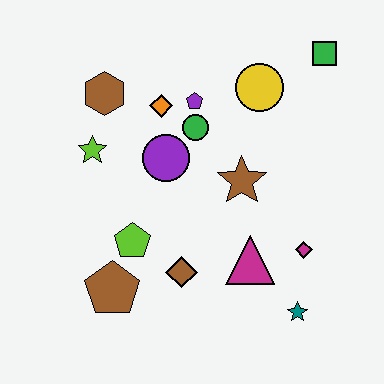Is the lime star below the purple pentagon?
Yes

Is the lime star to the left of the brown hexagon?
Yes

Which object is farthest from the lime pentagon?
The green square is farthest from the lime pentagon.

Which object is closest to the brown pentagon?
The lime pentagon is closest to the brown pentagon.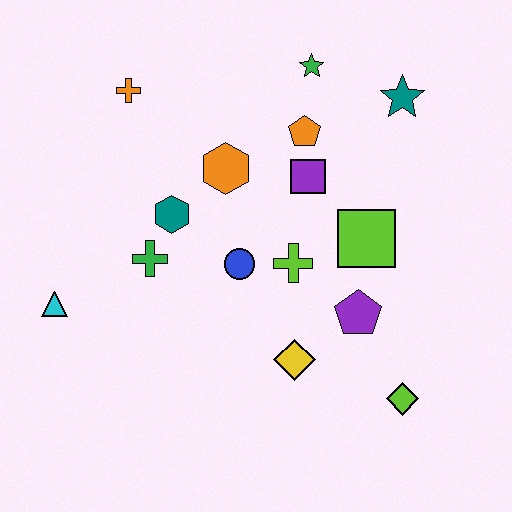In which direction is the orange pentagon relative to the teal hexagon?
The orange pentagon is to the right of the teal hexagon.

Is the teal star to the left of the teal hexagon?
No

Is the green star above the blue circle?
Yes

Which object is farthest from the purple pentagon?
The orange cross is farthest from the purple pentagon.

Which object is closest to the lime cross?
The blue circle is closest to the lime cross.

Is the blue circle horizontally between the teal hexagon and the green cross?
No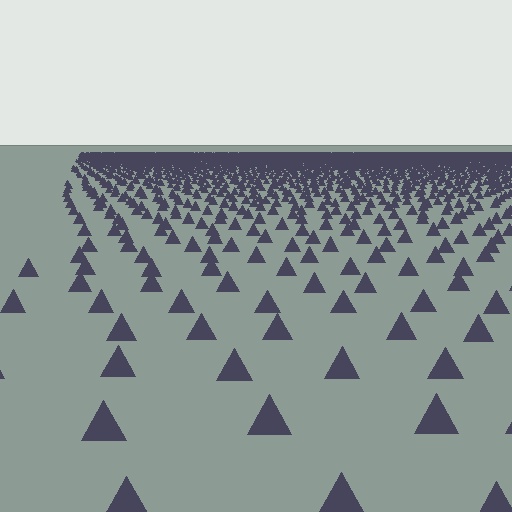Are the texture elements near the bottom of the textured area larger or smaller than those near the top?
Larger. Near the bottom, elements are closer to the viewer and appear at a bigger on-screen size.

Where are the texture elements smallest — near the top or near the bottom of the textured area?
Near the top.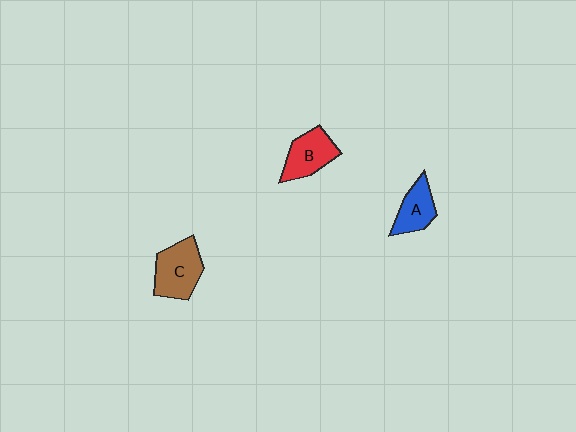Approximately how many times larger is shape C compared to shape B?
Approximately 1.2 times.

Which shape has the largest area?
Shape C (brown).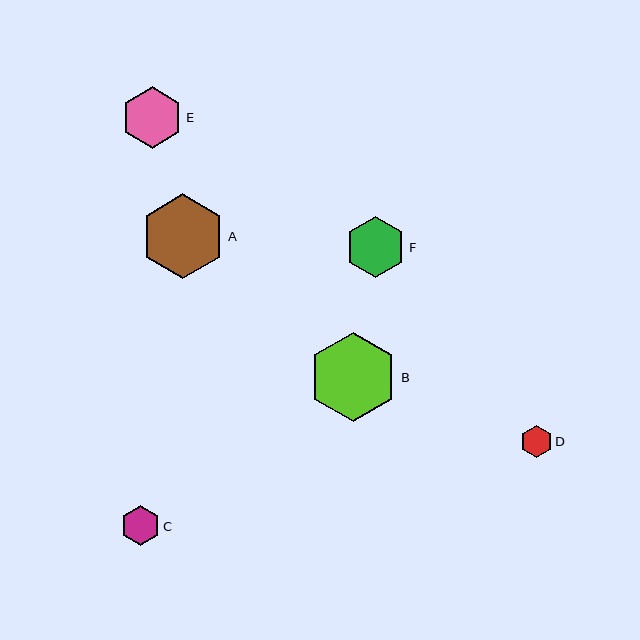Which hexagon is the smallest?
Hexagon D is the smallest with a size of approximately 32 pixels.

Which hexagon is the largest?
Hexagon B is the largest with a size of approximately 90 pixels.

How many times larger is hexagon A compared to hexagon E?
Hexagon A is approximately 1.4 times the size of hexagon E.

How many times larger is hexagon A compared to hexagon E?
Hexagon A is approximately 1.4 times the size of hexagon E.